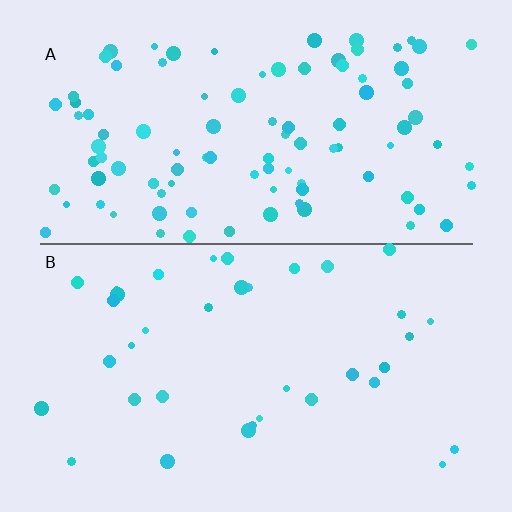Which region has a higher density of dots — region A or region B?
A (the top).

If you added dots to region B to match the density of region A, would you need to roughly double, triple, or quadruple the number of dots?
Approximately triple.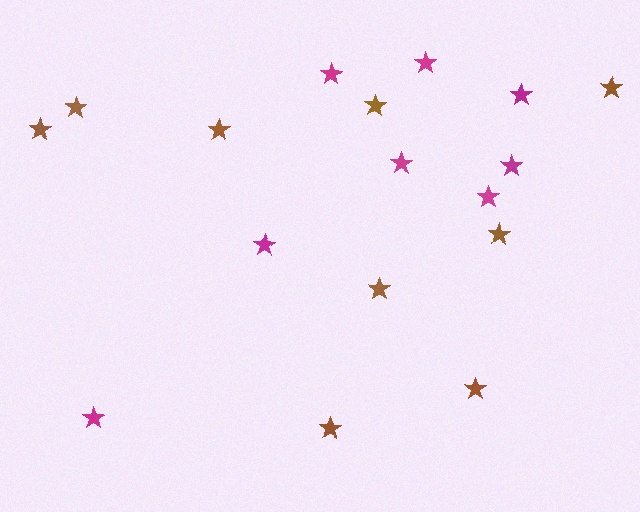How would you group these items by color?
There are 2 groups: one group of magenta stars (8) and one group of brown stars (9).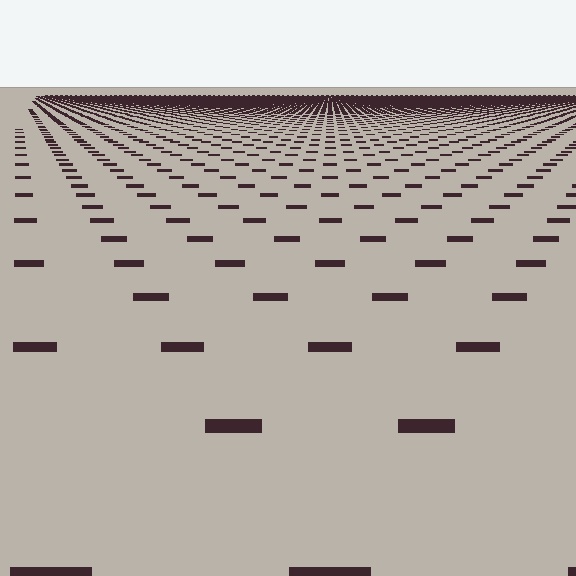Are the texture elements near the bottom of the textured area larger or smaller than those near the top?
Larger. Near the bottom, elements are closer to the viewer and appear at a bigger on-screen size.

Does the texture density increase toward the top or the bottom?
Density increases toward the top.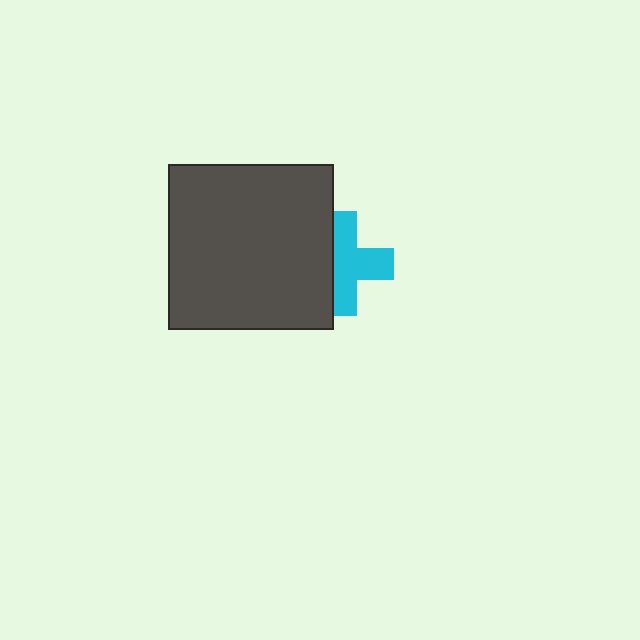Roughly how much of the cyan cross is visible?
About half of it is visible (roughly 65%).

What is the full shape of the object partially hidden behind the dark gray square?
The partially hidden object is a cyan cross.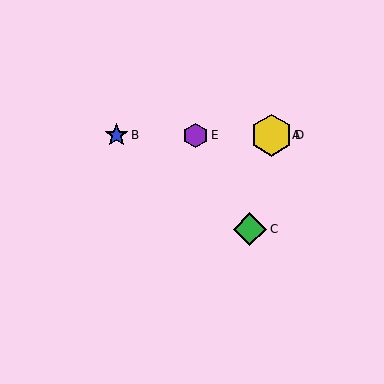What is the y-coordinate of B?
Object B is at y≈135.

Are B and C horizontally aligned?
No, B is at y≈135 and C is at y≈229.